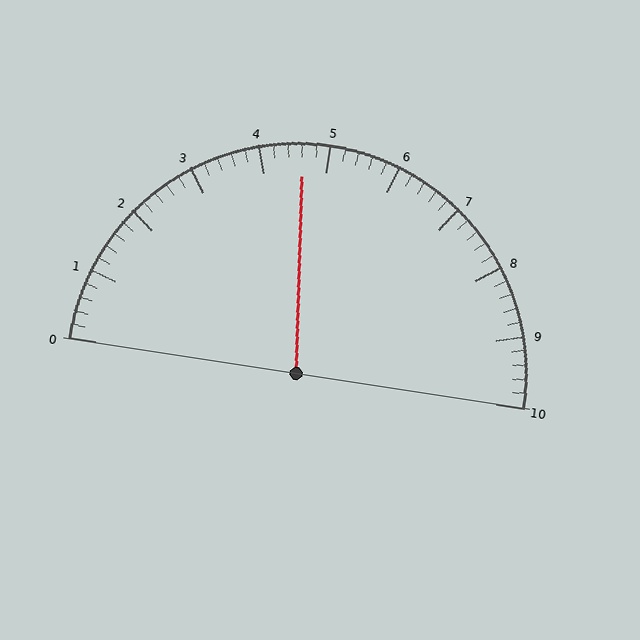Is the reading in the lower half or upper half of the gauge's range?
The reading is in the lower half of the range (0 to 10).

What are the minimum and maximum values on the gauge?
The gauge ranges from 0 to 10.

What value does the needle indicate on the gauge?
The needle indicates approximately 4.6.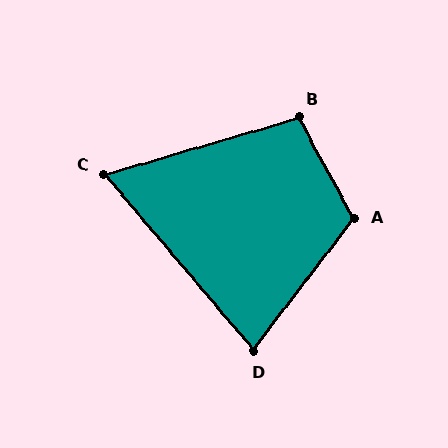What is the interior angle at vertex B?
Approximately 102 degrees (obtuse).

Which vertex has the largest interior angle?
A, at approximately 114 degrees.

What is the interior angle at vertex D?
Approximately 78 degrees (acute).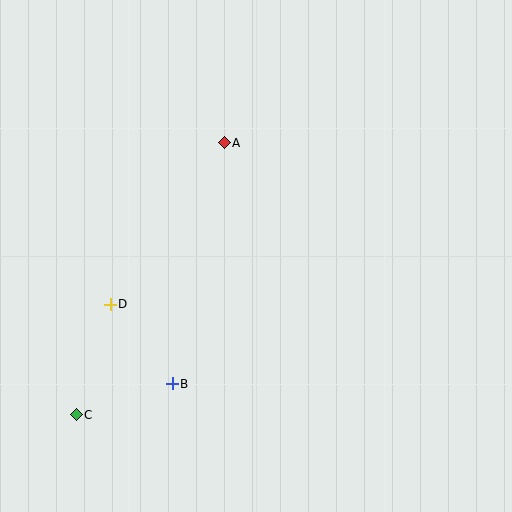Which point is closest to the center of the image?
Point A at (224, 143) is closest to the center.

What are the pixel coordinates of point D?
Point D is at (110, 304).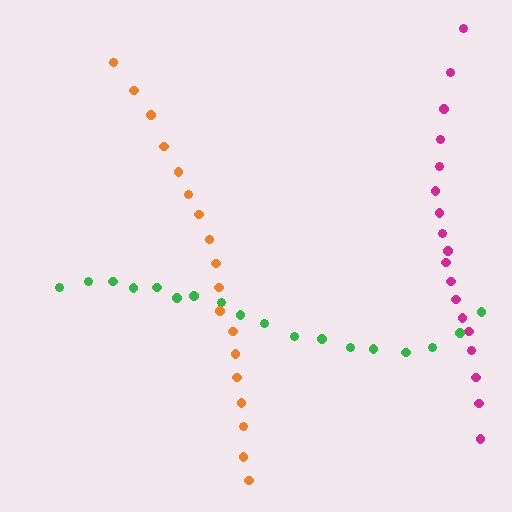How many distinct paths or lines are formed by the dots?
There are 3 distinct paths.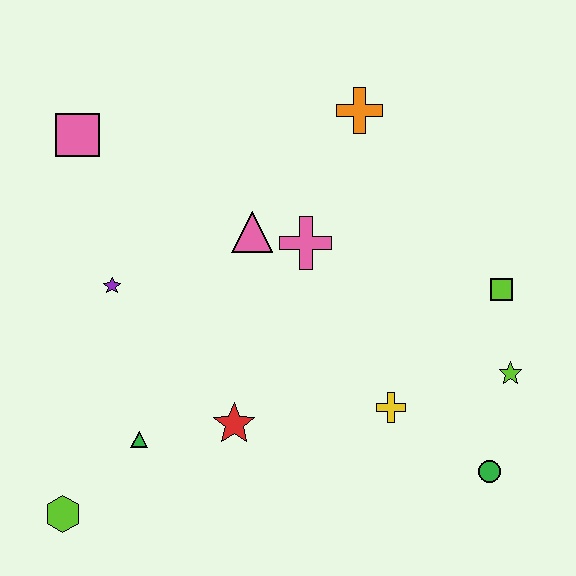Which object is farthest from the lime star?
The pink square is farthest from the lime star.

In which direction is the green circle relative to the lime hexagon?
The green circle is to the right of the lime hexagon.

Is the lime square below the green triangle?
No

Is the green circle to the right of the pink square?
Yes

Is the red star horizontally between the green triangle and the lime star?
Yes